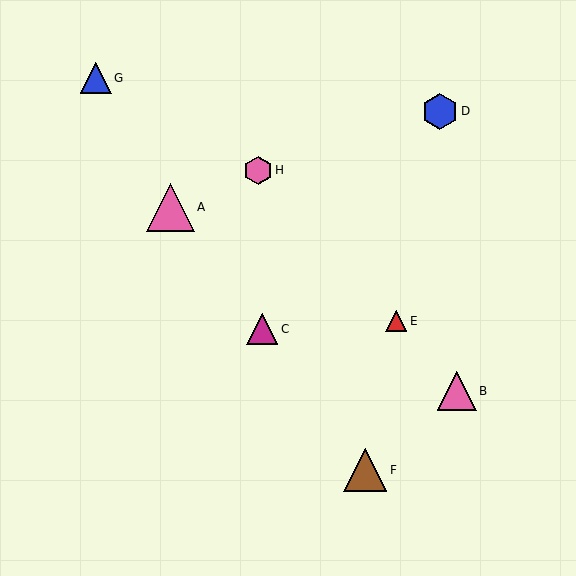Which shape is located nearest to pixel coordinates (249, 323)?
The magenta triangle (labeled C) at (262, 329) is nearest to that location.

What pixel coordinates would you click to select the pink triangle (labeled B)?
Click at (457, 391) to select the pink triangle B.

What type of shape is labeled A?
Shape A is a pink triangle.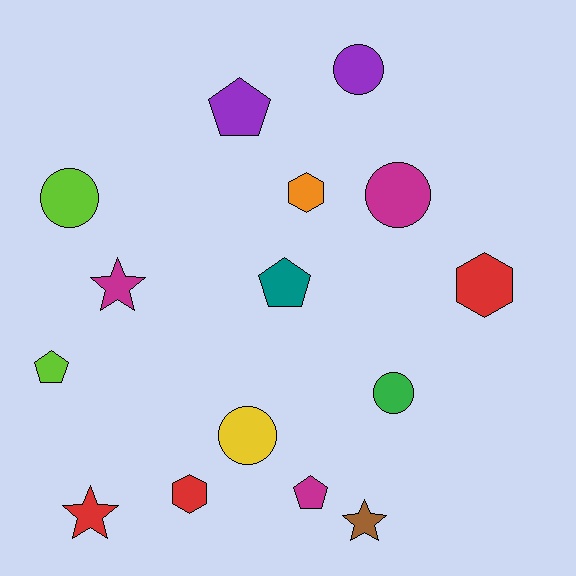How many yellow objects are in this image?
There is 1 yellow object.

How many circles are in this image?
There are 5 circles.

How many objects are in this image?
There are 15 objects.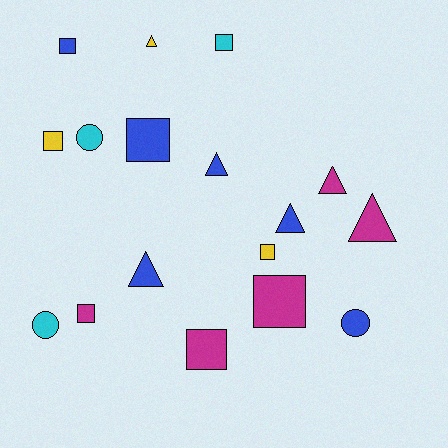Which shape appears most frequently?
Square, with 8 objects.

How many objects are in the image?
There are 17 objects.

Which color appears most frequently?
Blue, with 6 objects.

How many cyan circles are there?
There are 2 cyan circles.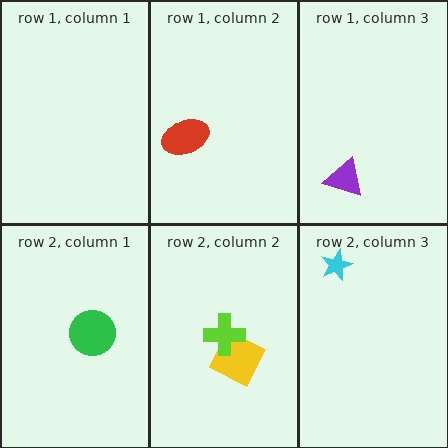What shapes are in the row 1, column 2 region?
The red ellipse.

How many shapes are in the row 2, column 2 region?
2.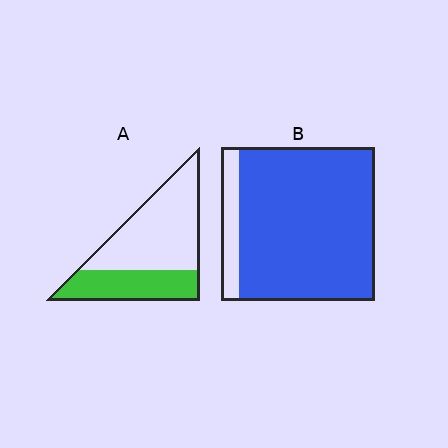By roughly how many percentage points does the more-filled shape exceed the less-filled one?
By roughly 50 percentage points (B over A).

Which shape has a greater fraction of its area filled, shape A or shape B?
Shape B.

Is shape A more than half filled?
No.